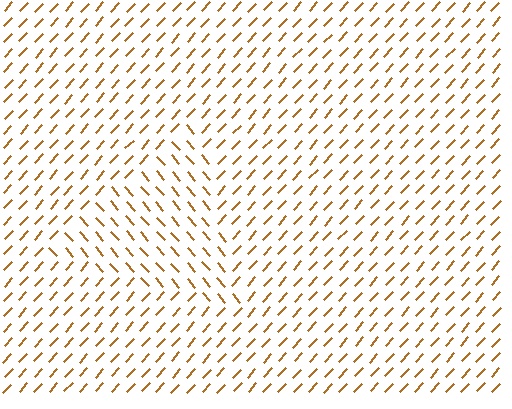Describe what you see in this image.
The image is filled with small brown line segments. A triangle region in the image has lines oriented differently from the surrounding lines, creating a visible texture boundary.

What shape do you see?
I see a triangle.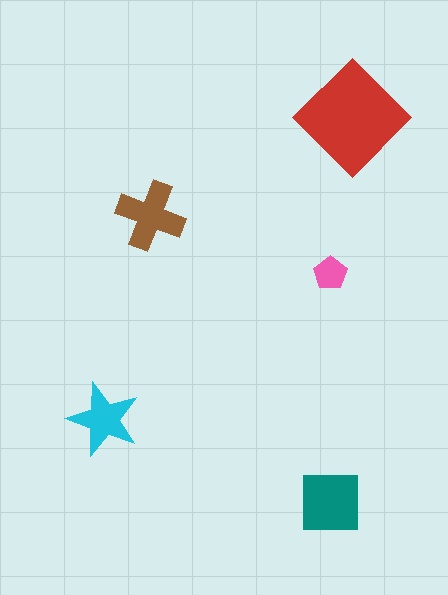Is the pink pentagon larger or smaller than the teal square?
Smaller.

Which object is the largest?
The red diamond.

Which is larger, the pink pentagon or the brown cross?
The brown cross.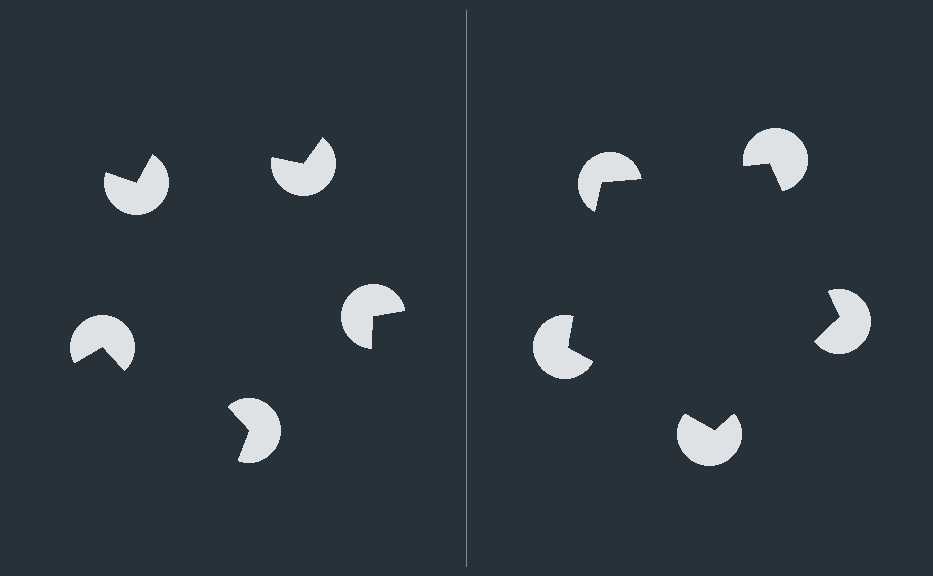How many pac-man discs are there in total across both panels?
10 — 5 on each side.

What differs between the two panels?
The pac-man discs are positioned identically on both sides; only the wedge orientations differ. On the right they align to a pentagon; on the left they are misaligned.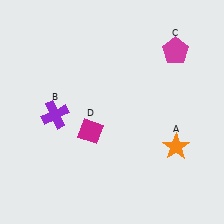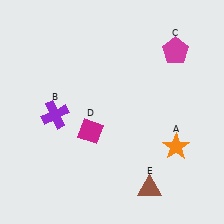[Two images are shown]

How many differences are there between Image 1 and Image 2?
There is 1 difference between the two images.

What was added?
A brown triangle (E) was added in Image 2.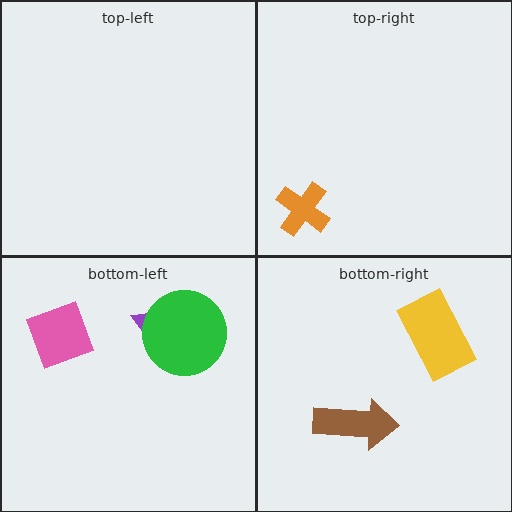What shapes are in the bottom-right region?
The yellow rectangle, the brown arrow.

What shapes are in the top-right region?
The orange cross.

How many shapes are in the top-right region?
1.